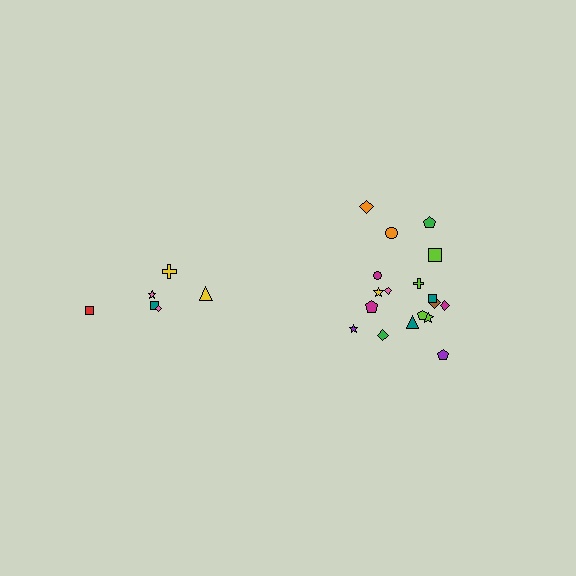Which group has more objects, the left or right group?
The right group.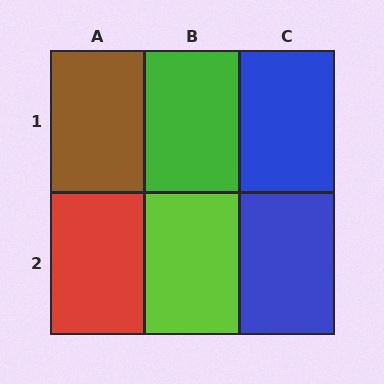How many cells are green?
1 cell is green.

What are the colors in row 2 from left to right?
Red, lime, blue.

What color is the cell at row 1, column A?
Brown.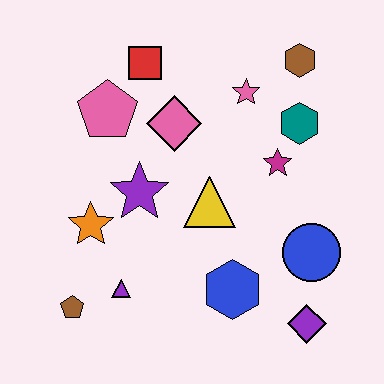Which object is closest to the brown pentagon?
The purple triangle is closest to the brown pentagon.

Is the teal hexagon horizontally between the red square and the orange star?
No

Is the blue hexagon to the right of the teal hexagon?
No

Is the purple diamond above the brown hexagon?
No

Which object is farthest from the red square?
The purple diamond is farthest from the red square.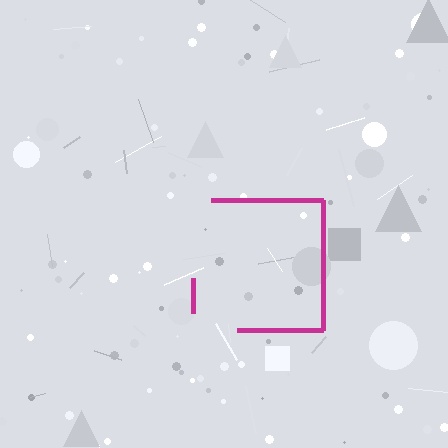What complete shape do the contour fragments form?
The contour fragments form a square.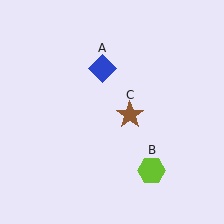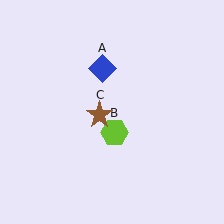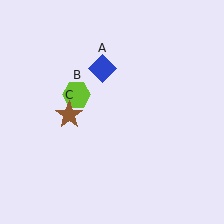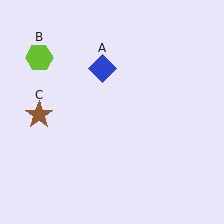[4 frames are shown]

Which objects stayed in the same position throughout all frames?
Blue diamond (object A) remained stationary.